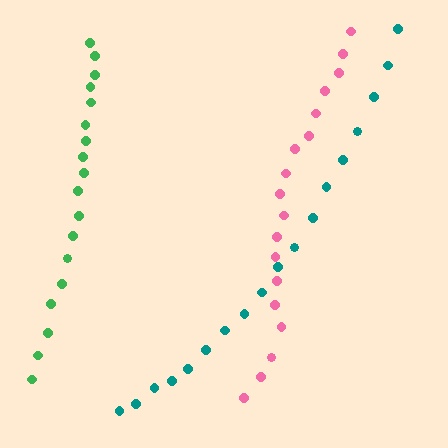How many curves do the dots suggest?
There are 3 distinct paths.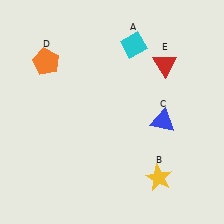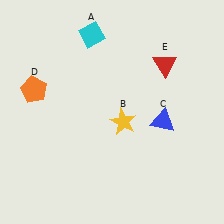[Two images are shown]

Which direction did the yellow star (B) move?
The yellow star (B) moved up.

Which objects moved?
The objects that moved are: the cyan diamond (A), the yellow star (B), the orange pentagon (D).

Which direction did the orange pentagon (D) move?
The orange pentagon (D) moved down.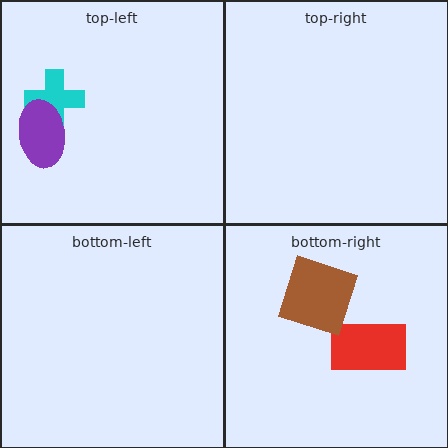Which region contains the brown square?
The bottom-right region.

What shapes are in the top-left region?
The cyan cross, the purple ellipse.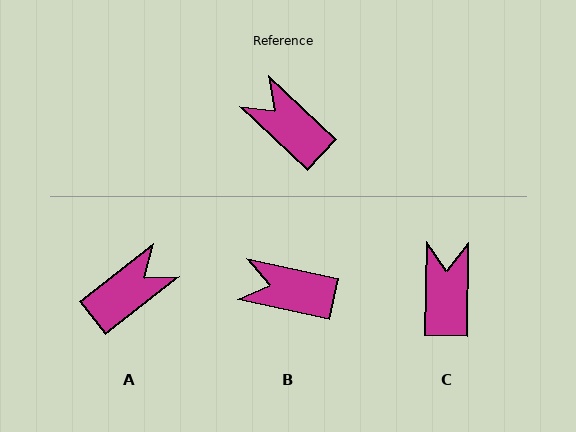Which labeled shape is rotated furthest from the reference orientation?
A, about 99 degrees away.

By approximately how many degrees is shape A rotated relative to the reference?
Approximately 99 degrees clockwise.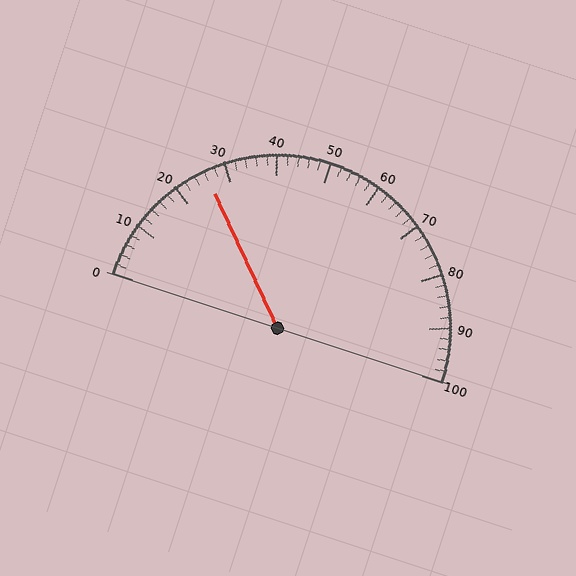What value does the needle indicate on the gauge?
The needle indicates approximately 26.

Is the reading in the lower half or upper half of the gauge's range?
The reading is in the lower half of the range (0 to 100).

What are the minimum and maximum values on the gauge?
The gauge ranges from 0 to 100.